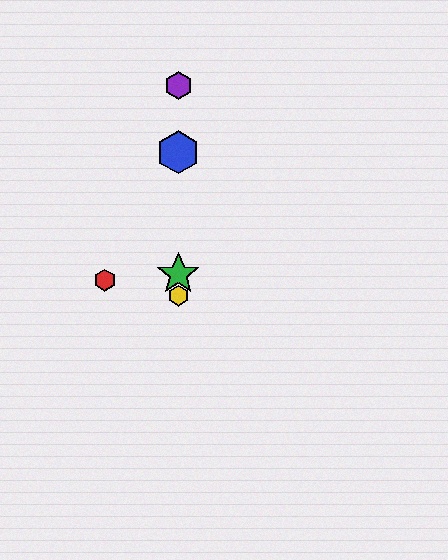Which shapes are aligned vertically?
The blue hexagon, the green star, the yellow hexagon, the purple hexagon are aligned vertically.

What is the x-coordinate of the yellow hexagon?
The yellow hexagon is at x≈178.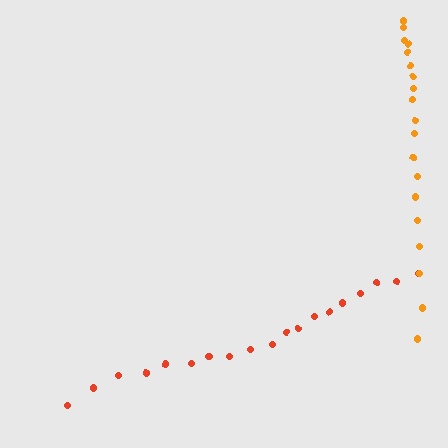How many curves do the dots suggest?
There are 2 distinct paths.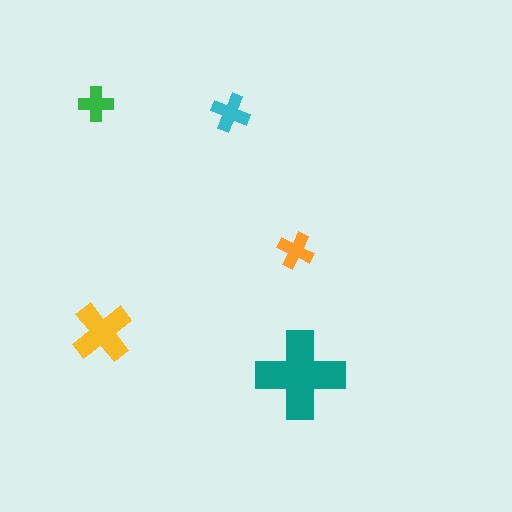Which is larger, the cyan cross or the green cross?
The cyan one.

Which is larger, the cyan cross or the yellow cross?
The yellow one.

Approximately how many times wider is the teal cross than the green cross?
About 2.5 times wider.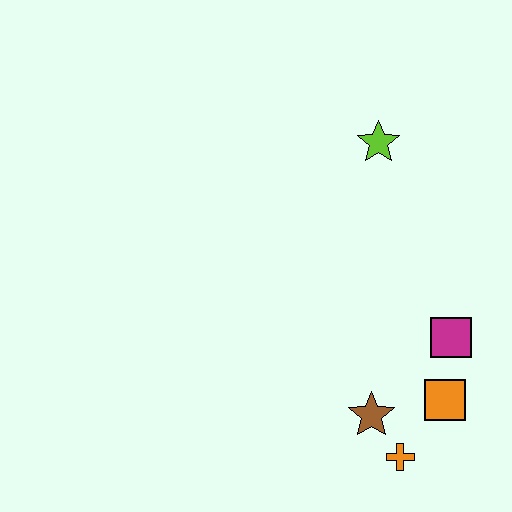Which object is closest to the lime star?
The magenta square is closest to the lime star.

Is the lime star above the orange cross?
Yes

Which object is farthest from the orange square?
The lime star is farthest from the orange square.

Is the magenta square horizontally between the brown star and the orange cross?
No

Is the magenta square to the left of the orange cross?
No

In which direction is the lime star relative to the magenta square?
The lime star is above the magenta square.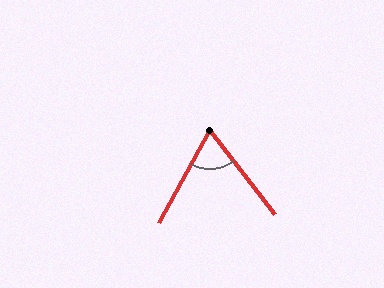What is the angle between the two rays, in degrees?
Approximately 66 degrees.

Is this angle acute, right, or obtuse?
It is acute.